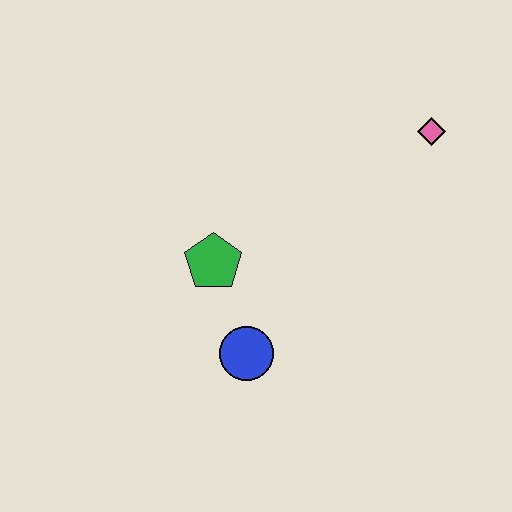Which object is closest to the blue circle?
The green pentagon is closest to the blue circle.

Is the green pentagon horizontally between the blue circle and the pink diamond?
No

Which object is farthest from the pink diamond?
The blue circle is farthest from the pink diamond.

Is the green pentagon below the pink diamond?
Yes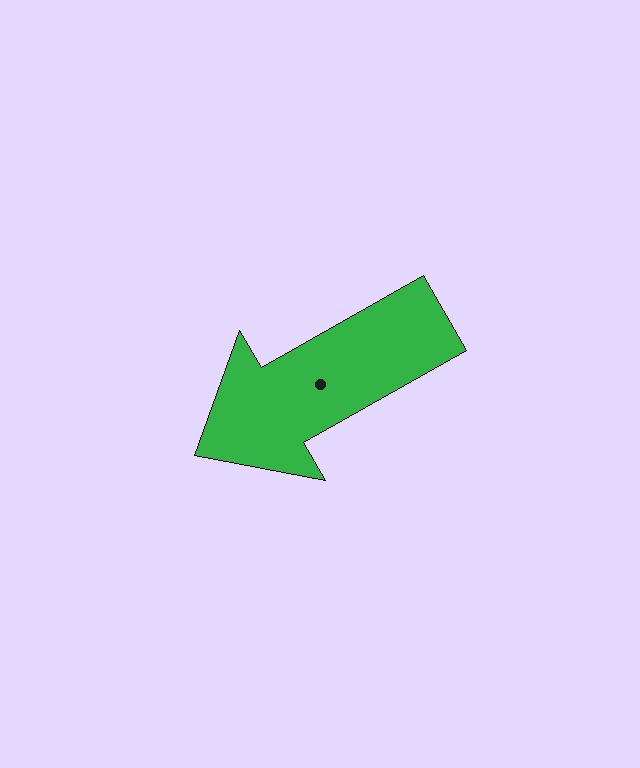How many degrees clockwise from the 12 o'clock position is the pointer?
Approximately 240 degrees.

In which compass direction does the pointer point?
Southwest.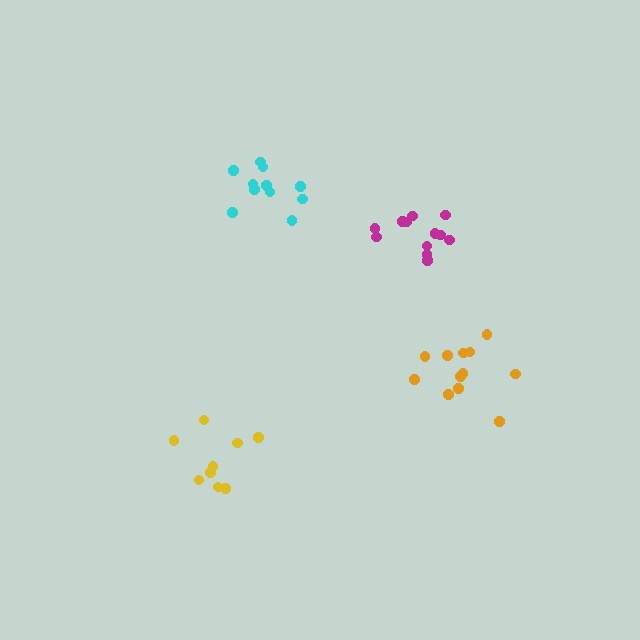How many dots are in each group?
Group 1: 11 dots, Group 2: 12 dots, Group 3: 9 dots, Group 4: 12 dots (44 total).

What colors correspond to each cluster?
The clusters are colored: cyan, magenta, yellow, orange.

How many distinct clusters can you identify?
There are 4 distinct clusters.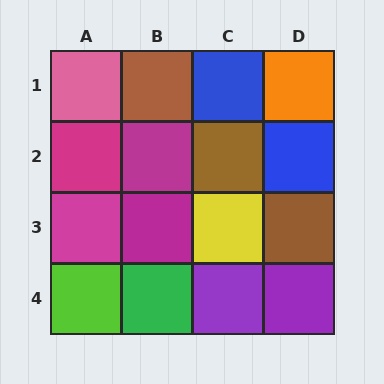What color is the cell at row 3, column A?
Magenta.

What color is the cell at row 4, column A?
Lime.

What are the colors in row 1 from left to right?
Pink, brown, blue, orange.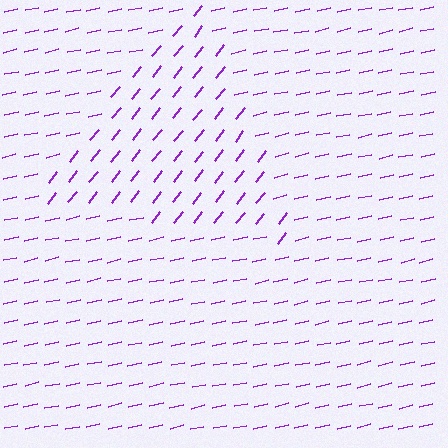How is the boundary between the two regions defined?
The boundary is defined purely by a change in line orientation (approximately 40 degrees difference). All lines are the same color and thickness.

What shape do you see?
I see a triangle.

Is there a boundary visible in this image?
Yes, there is a texture boundary formed by a change in line orientation.